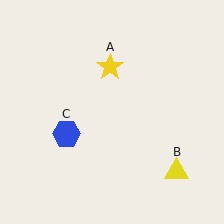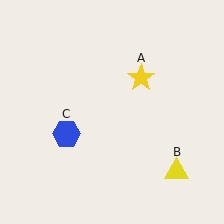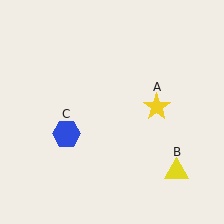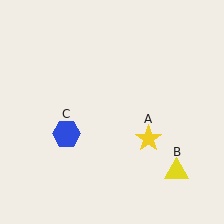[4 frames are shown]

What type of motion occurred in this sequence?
The yellow star (object A) rotated clockwise around the center of the scene.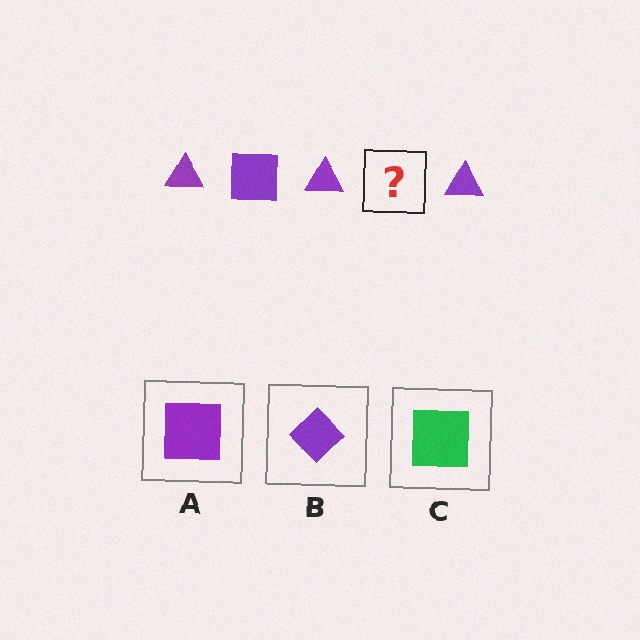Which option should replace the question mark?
Option A.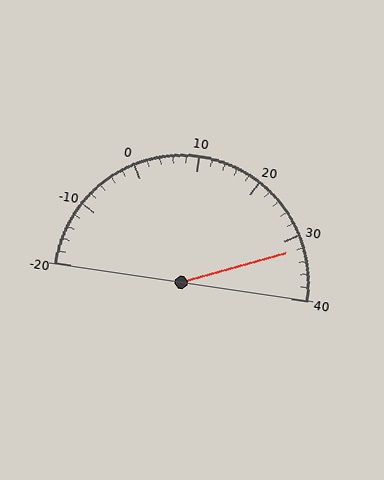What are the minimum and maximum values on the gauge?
The gauge ranges from -20 to 40.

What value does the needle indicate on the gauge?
The needle indicates approximately 32.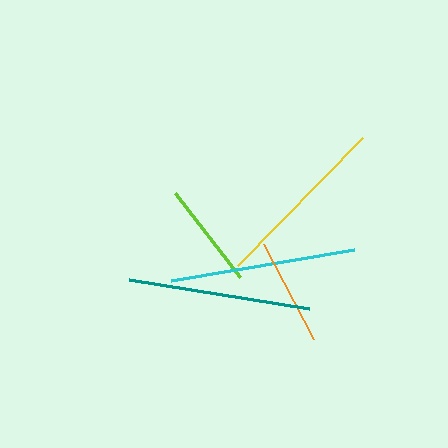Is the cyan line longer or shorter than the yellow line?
The cyan line is longer than the yellow line.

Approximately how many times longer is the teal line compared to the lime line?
The teal line is approximately 1.7 times the length of the lime line.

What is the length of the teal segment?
The teal segment is approximately 183 pixels long.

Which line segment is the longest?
The cyan line is the longest at approximately 185 pixels.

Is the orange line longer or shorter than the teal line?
The teal line is longer than the orange line.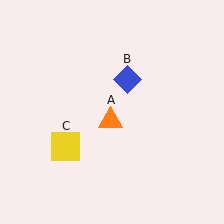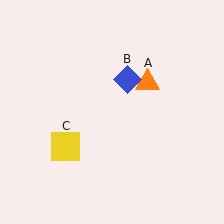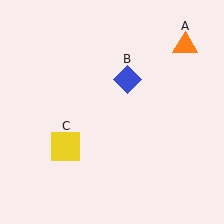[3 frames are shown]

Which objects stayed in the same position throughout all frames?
Blue diamond (object B) and yellow square (object C) remained stationary.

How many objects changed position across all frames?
1 object changed position: orange triangle (object A).